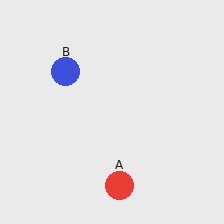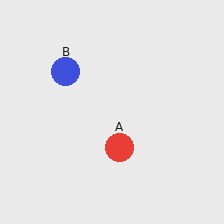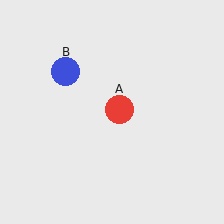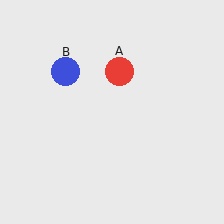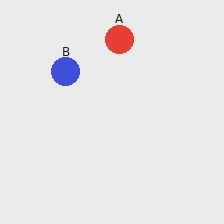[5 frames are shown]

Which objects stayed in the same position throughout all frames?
Blue circle (object B) remained stationary.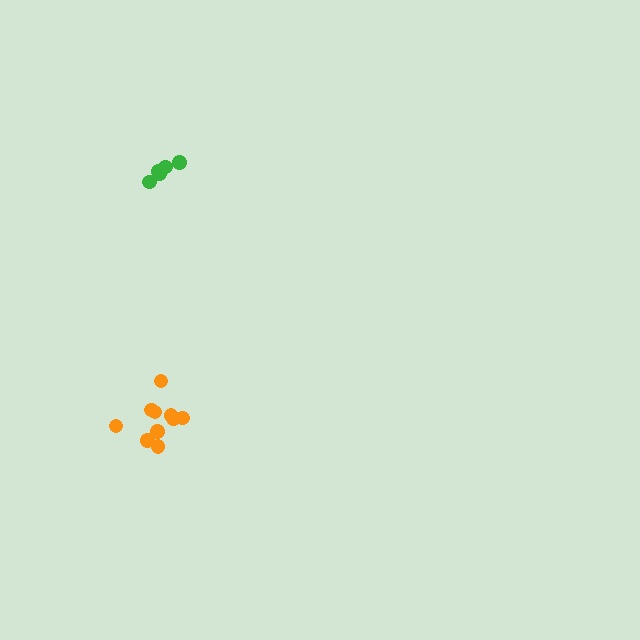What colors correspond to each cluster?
The clusters are colored: orange, green.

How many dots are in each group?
Group 1: 10 dots, Group 2: 5 dots (15 total).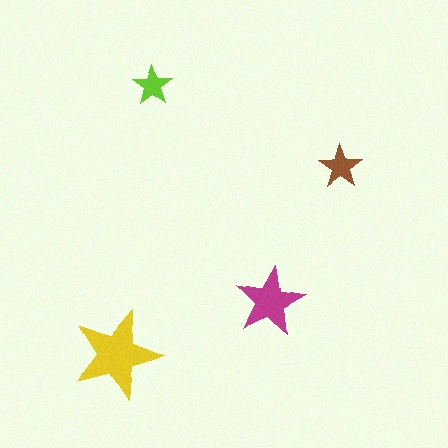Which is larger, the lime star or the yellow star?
The yellow one.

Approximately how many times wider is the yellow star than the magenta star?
About 1.5 times wider.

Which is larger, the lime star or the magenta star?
The magenta one.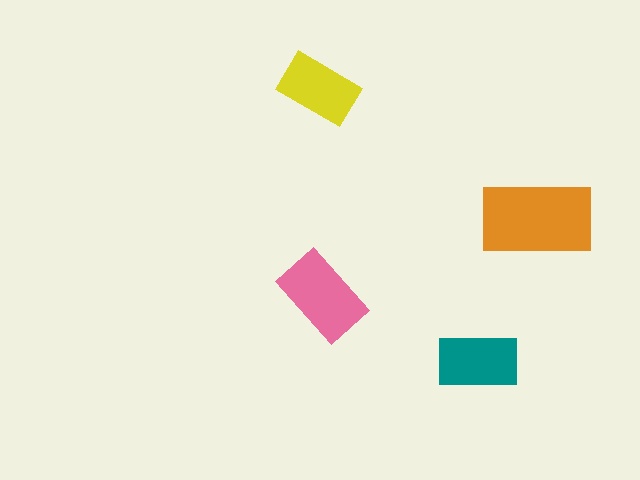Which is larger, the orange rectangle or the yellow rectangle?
The orange one.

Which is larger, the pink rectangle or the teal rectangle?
The pink one.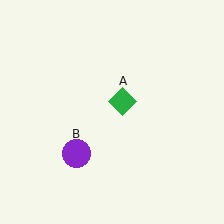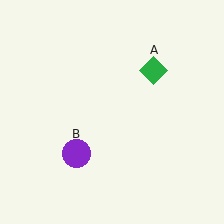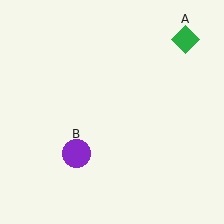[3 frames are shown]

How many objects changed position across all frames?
1 object changed position: green diamond (object A).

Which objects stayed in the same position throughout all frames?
Purple circle (object B) remained stationary.